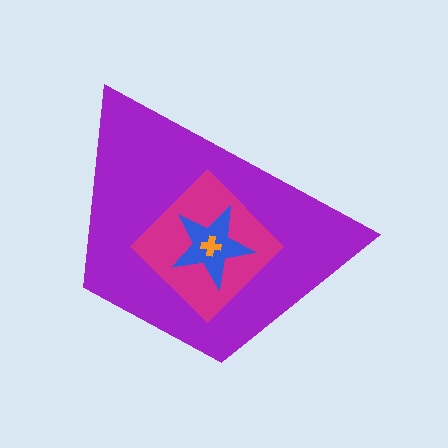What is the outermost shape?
The purple trapezoid.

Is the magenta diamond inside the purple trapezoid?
Yes.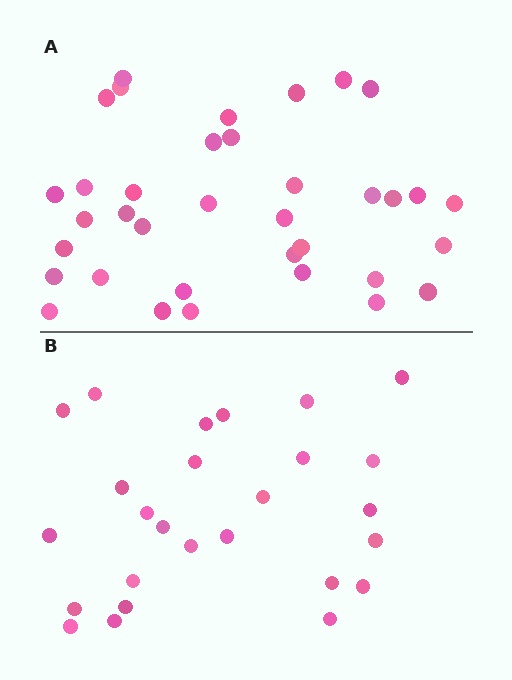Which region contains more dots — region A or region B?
Region A (the top region) has more dots.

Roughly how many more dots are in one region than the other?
Region A has roughly 10 or so more dots than region B.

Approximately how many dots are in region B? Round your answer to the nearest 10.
About 30 dots. (The exact count is 26, which rounds to 30.)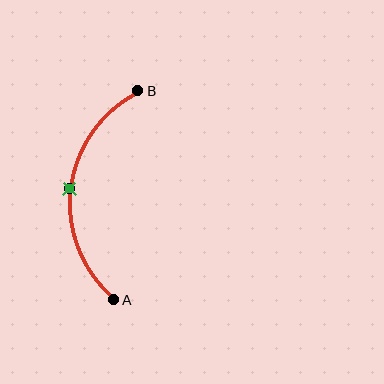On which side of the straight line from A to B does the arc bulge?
The arc bulges to the left of the straight line connecting A and B.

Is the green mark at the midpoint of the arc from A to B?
Yes. The green mark lies on the arc at equal arc-length from both A and B — it is the arc midpoint.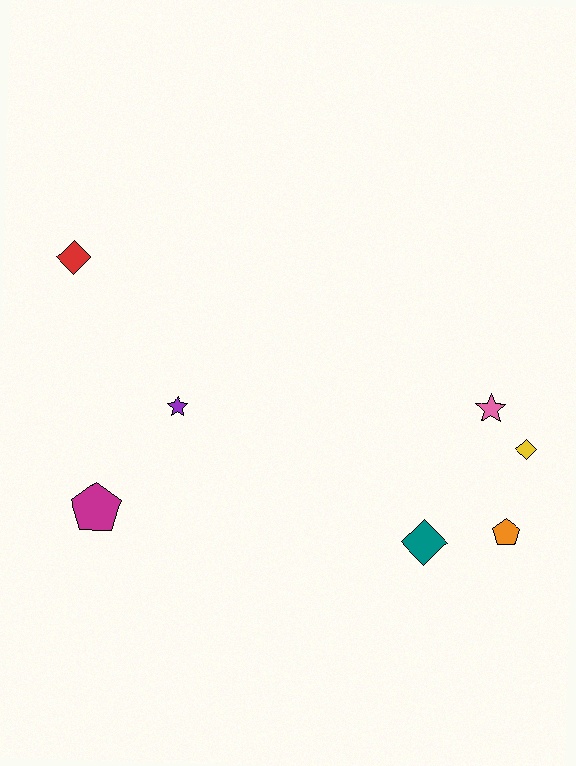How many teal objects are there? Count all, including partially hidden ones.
There is 1 teal object.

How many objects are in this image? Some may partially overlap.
There are 7 objects.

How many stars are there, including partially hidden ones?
There are 2 stars.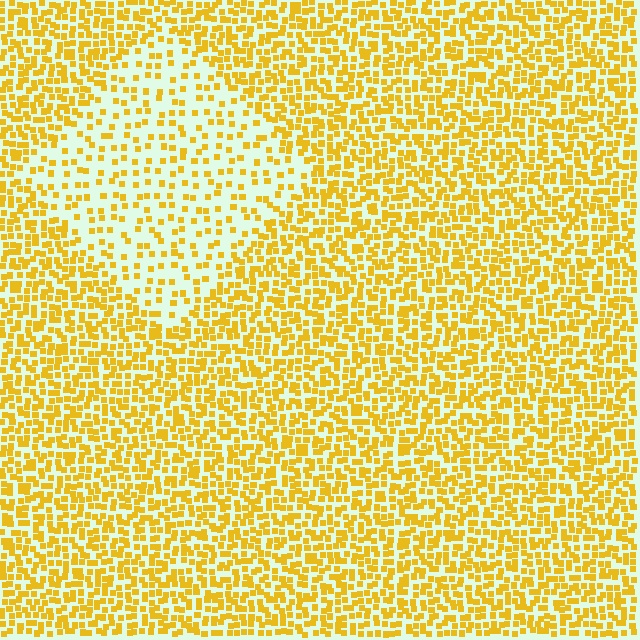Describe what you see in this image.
The image contains small yellow elements arranged at two different densities. A diamond-shaped region is visible where the elements are less densely packed than the surrounding area.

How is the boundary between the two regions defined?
The boundary is defined by a change in element density (approximately 2.3x ratio). All elements are the same color, size, and shape.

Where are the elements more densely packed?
The elements are more densely packed outside the diamond boundary.